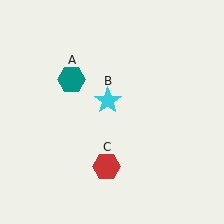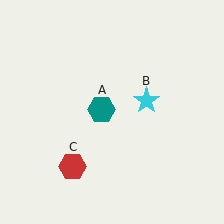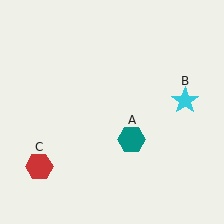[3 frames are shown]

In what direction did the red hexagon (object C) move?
The red hexagon (object C) moved left.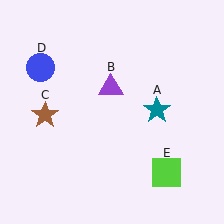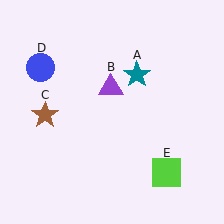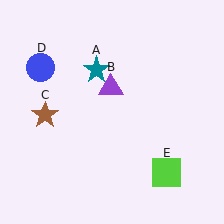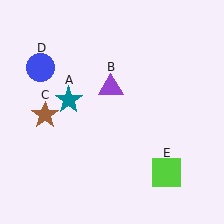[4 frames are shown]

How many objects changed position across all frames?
1 object changed position: teal star (object A).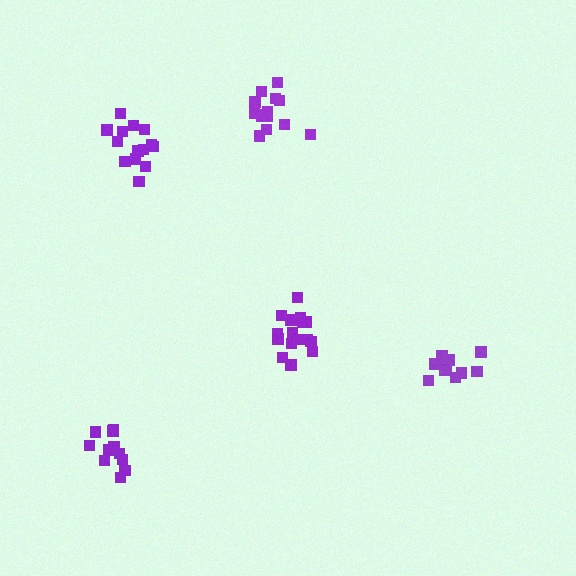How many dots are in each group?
Group 1: 14 dots, Group 2: 14 dots, Group 3: 17 dots, Group 4: 12 dots, Group 5: 11 dots (68 total).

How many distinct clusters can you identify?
There are 5 distinct clusters.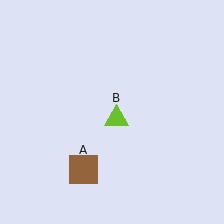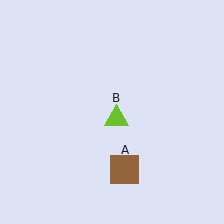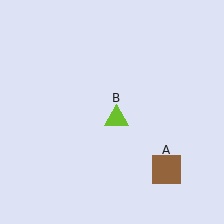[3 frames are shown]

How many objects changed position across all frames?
1 object changed position: brown square (object A).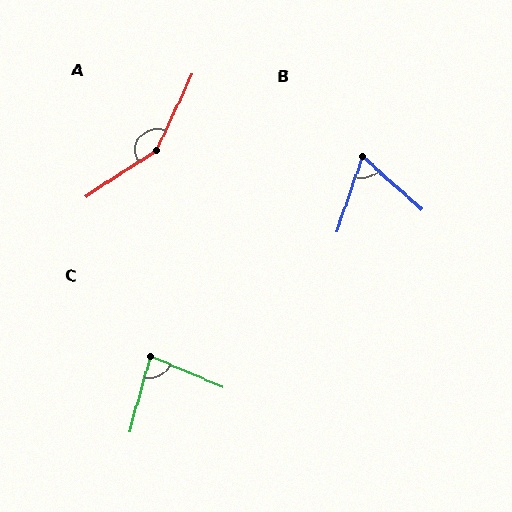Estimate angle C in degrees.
Approximately 82 degrees.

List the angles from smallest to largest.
B (67°), C (82°), A (148°).